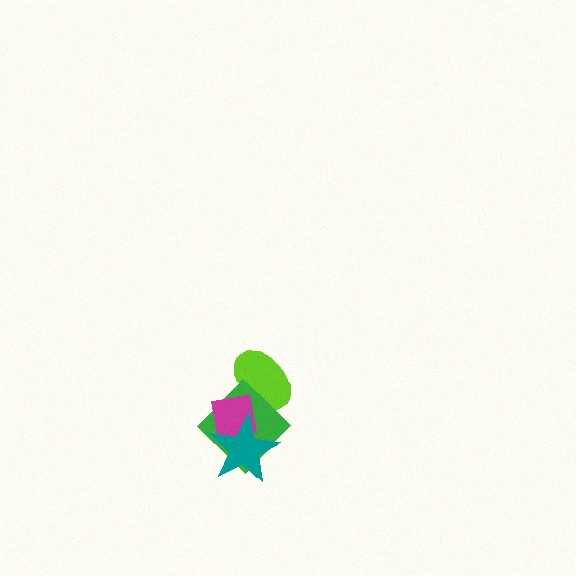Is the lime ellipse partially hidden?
Yes, it is partially covered by another shape.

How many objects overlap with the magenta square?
3 objects overlap with the magenta square.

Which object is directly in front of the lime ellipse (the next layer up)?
The green diamond is directly in front of the lime ellipse.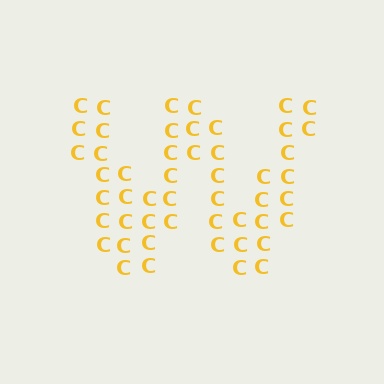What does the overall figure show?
The overall figure shows the letter W.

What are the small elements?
The small elements are letter C's.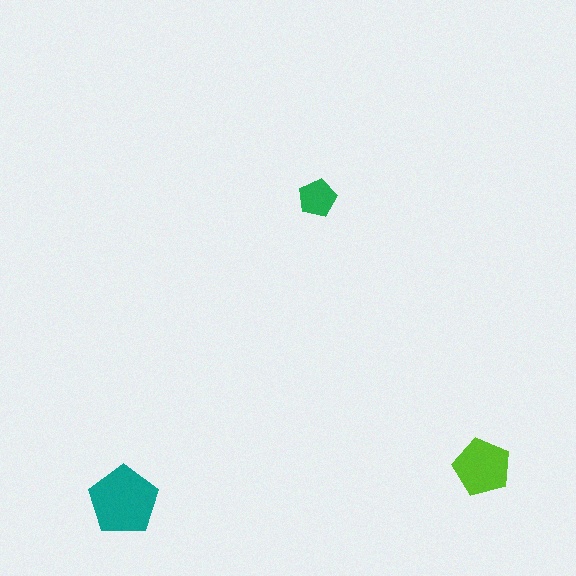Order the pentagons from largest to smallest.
the teal one, the lime one, the green one.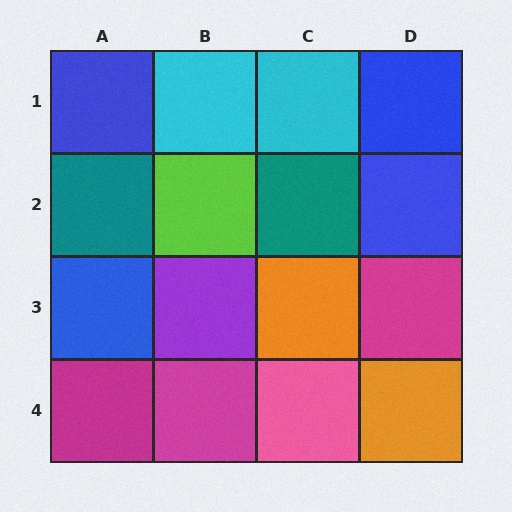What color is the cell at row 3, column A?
Blue.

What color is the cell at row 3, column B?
Purple.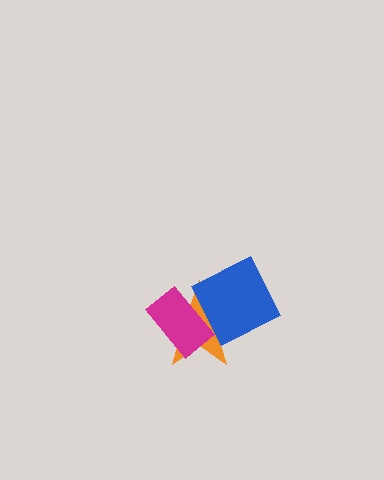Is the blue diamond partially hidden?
No, no other shape covers it.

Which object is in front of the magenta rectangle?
The blue diamond is in front of the magenta rectangle.